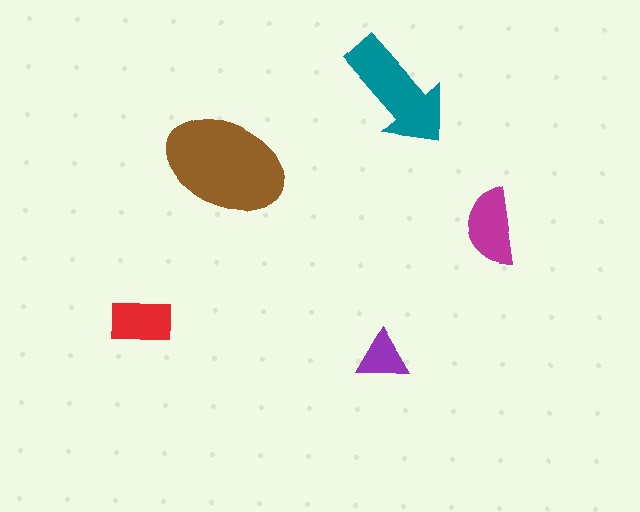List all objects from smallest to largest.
The purple triangle, the red rectangle, the magenta semicircle, the teal arrow, the brown ellipse.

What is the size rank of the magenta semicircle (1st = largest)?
3rd.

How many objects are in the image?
There are 5 objects in the image.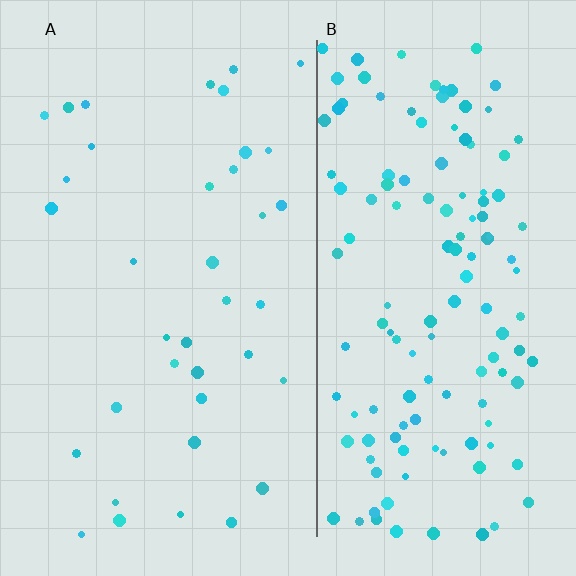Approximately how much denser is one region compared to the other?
Approximately 3.6× — region B over region A.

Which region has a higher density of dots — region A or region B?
B (the right).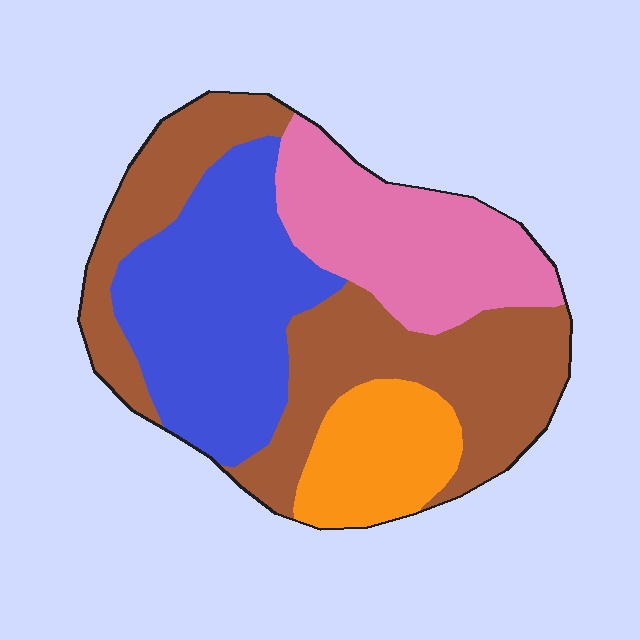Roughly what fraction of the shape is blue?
Blue covers about 30% of the shape.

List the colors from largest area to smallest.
From largest to smallest: brown, blue, pink, orange.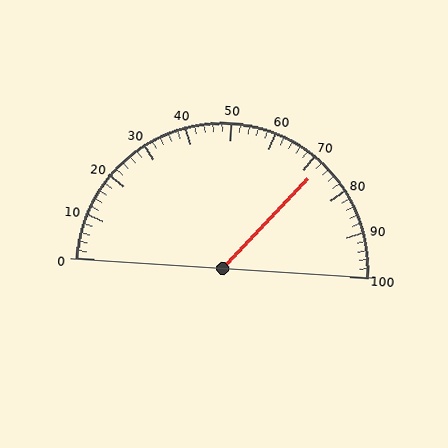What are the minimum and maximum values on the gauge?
The gauge ranges from 0 to 100.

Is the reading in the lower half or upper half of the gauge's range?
The reading is in the upper half of the range (0 to 100).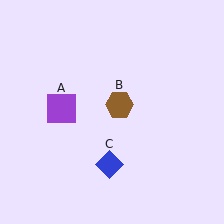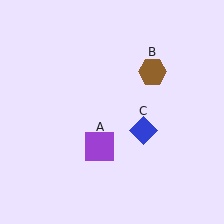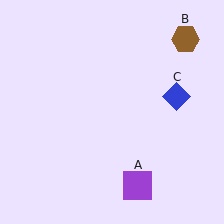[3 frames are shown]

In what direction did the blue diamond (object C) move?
The blue diamond (object C) moved up and to the right.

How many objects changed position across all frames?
3 objects changed position: purple square (object A), brown hexagon (object B), blue diamond (object C).